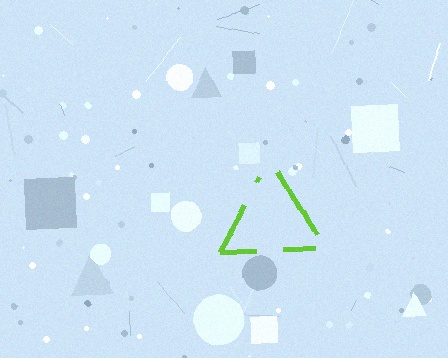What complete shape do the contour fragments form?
The contour fragments form a triangle.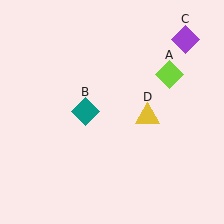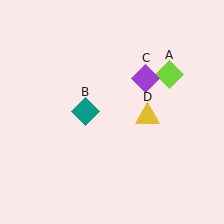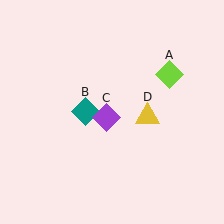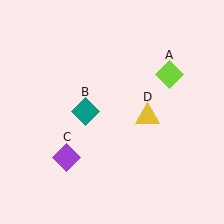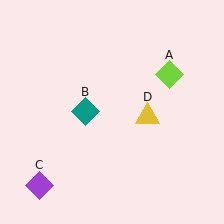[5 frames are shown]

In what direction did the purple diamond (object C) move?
The purple diamond (object C) moved down and to the left.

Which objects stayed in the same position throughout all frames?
Lime diamond (object A) and teal diamond (object B) and yellow triangle (object D) remained stationary.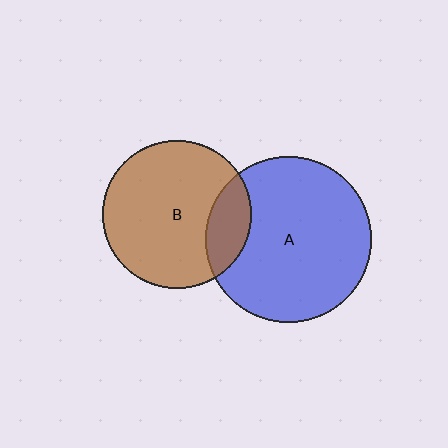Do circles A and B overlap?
Yes.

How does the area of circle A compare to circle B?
Approximately 1.3 times.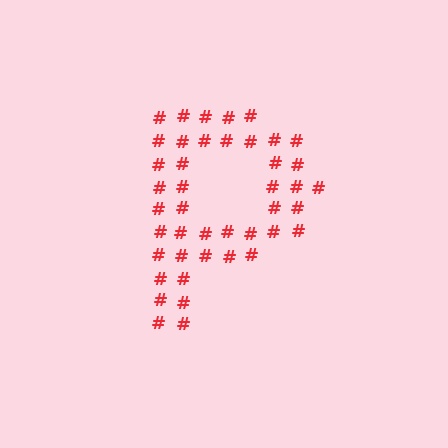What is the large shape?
The large shape is the letter P.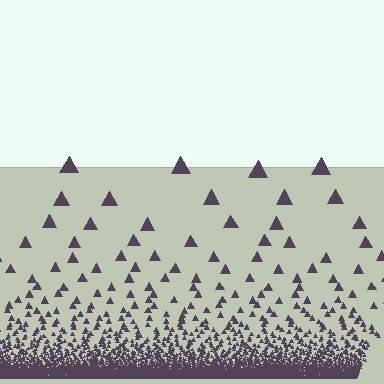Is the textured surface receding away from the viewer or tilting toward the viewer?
The surface appears to tilt toward the viewer. Texture elements get larger and sparser toward the top.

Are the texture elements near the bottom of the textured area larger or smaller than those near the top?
Smaller. The gradient is inverted — elements near the bottom are smaller and denser.